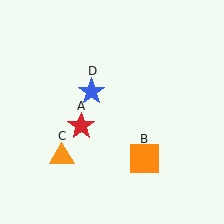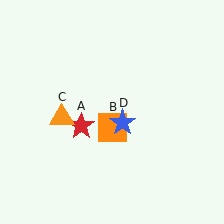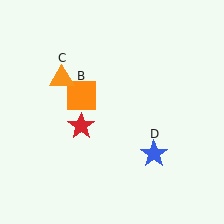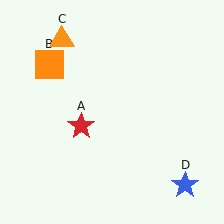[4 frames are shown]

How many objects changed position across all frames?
3 objects changed position: orange square (object B), orange triangle (object C), blue star (object D).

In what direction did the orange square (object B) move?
The orange square (object B) moved up and to the left.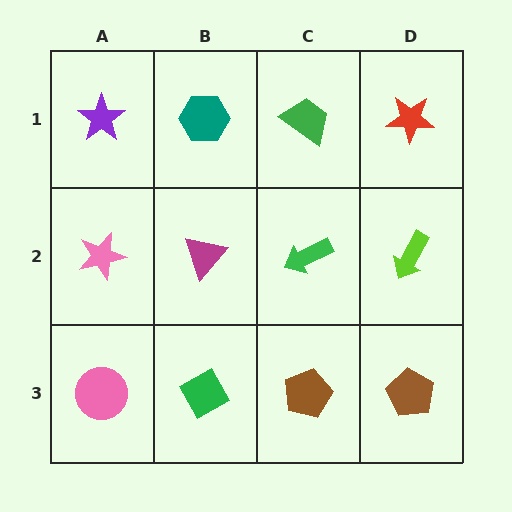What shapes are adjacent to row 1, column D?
A lime arrow (row 2, column D), a green trapezoid (row 1, column C).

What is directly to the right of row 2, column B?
A green arrow.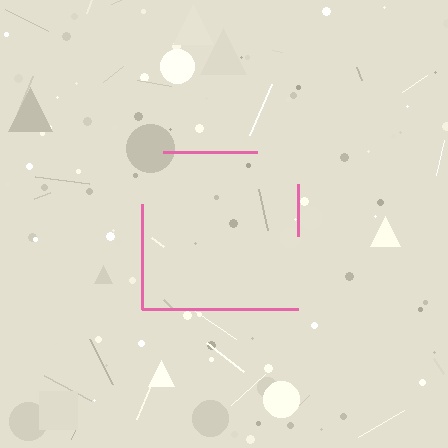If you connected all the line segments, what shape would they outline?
They would outline a square.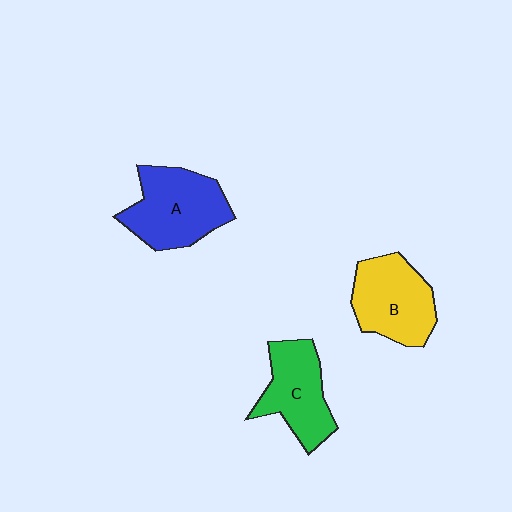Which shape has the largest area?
Shape A (blue).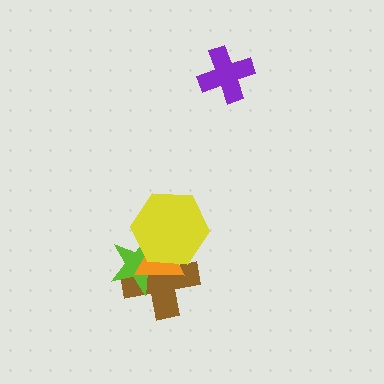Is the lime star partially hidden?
Yes, it is partially covered by another shape.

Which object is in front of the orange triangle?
The yellow hexagon is in front of the orange triangle.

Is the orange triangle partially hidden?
Yes, it is partially covered by another shape.